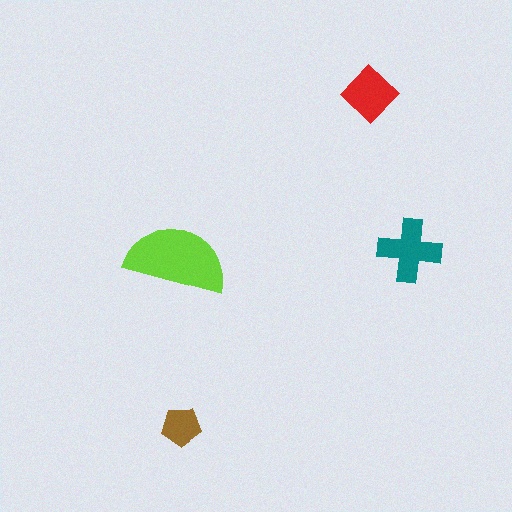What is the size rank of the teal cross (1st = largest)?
2nd.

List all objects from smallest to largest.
The brown pentagon, the red diamond, the teal cross, the lime semicircle.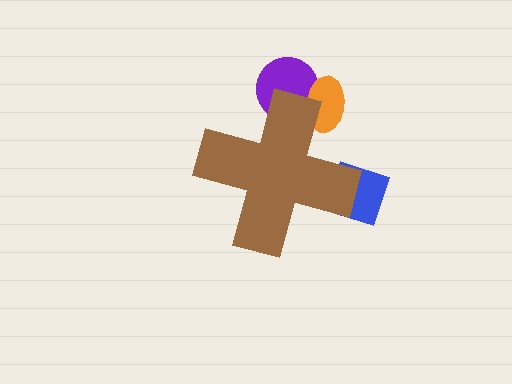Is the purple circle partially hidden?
Yes, the purple circle is partially hidden behind the brown cross.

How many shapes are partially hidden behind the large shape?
3 shapes are partially hidden.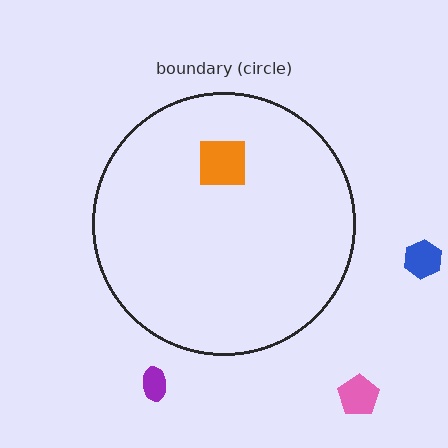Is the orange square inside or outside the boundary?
Inside.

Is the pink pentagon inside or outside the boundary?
Outside.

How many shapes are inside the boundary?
1 inside, 3 outside.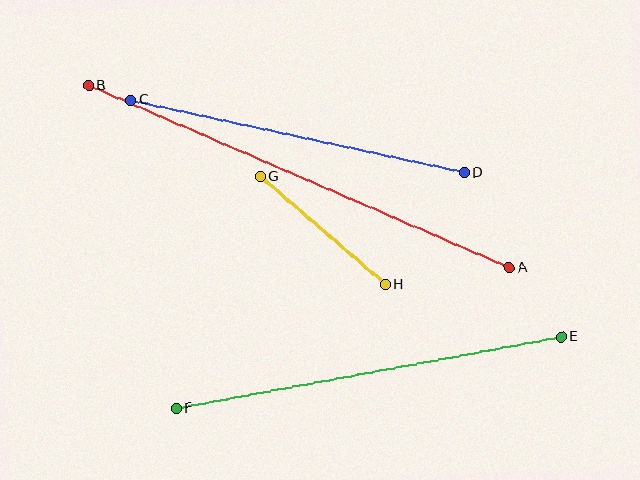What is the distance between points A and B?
The distance is approximately 458 pixels.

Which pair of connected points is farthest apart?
Points A and B are farthest apart.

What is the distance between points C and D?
The distance is approximately 341 pixels.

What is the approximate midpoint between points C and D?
The midpoint is at approximately (298, 136) pixels.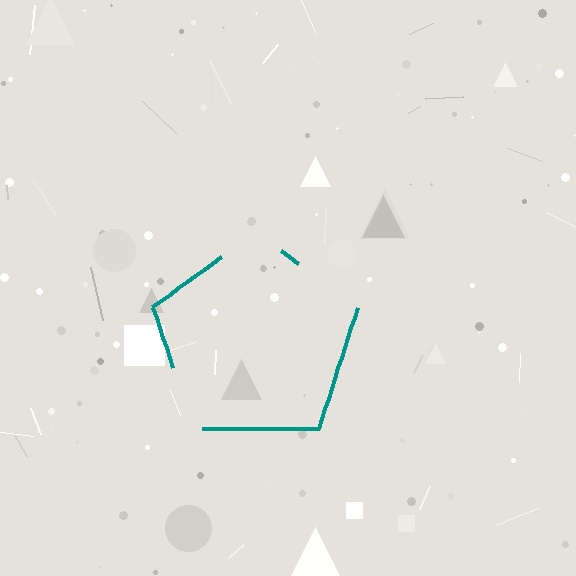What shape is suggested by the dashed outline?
The dashed outline suggests a pentagon.